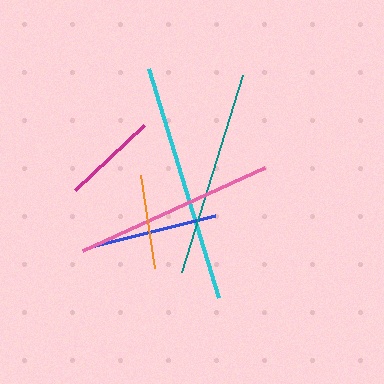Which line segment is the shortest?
The orange line is the shortest at approximately 94 pixels.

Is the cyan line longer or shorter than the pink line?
The cyan line is longer than the pink line.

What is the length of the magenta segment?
The magenta segment is approximately 95 pixels long.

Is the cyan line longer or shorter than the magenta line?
The cyan line is longer than the magenta line.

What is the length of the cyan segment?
The cyan segment is approximately 240 pixels long.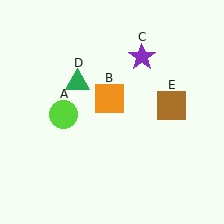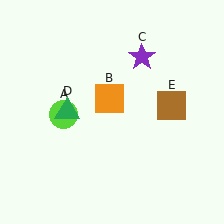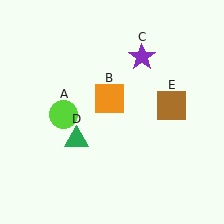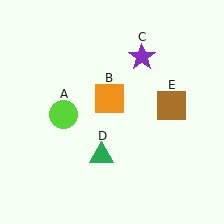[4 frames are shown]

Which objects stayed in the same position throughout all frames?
Lime circle (object A) and orange square (object B) and purple star (object C) and brown square (object E) remained stationary.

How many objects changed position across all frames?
1 object changed position: green triangle (object D).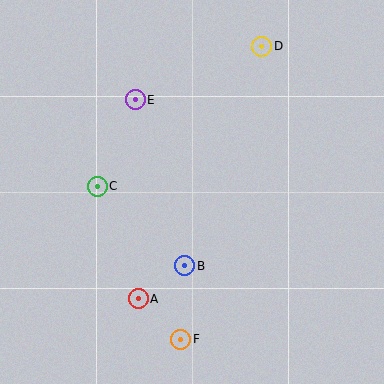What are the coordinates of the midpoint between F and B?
The midpoint between F and B is at (183, 302).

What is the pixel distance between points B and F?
The distance between B and F is 74 pixels.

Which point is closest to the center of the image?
Point B at (185, 266) is closest to the center.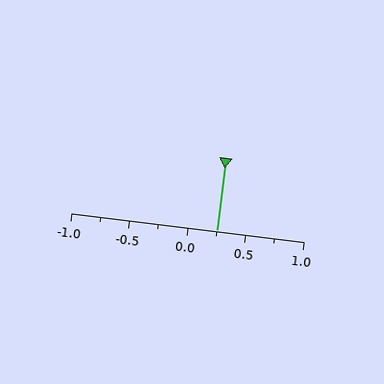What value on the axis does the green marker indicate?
The marker indicates approximately 0.25.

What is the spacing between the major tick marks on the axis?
The major ticks are spaced 0.5 apart.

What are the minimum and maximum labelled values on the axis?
The axis runs from -1.0 to 1.0.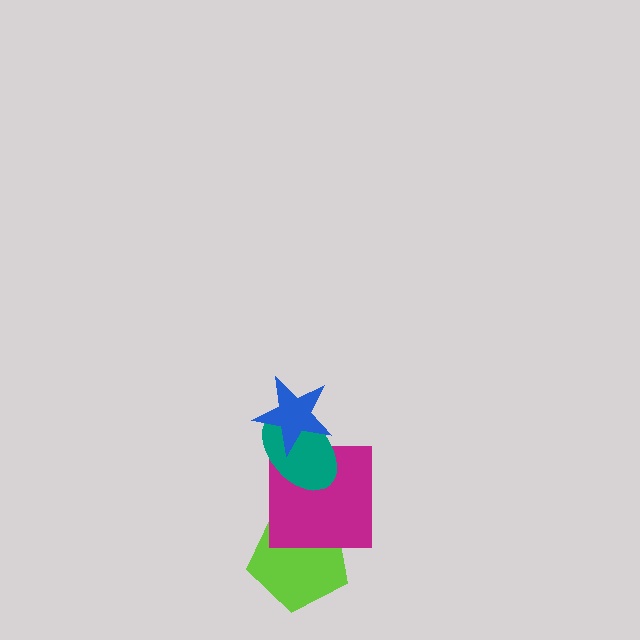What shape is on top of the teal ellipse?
The blue star is on top of the teal ellipse.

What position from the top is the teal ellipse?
The teal ellipse is 2nd from the top.